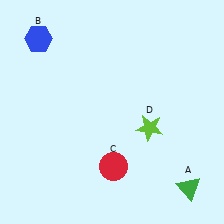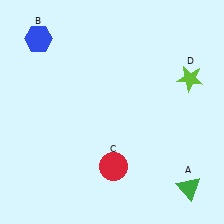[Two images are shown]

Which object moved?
The lime star (D) moved up.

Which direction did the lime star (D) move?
The lime star (D) moved up.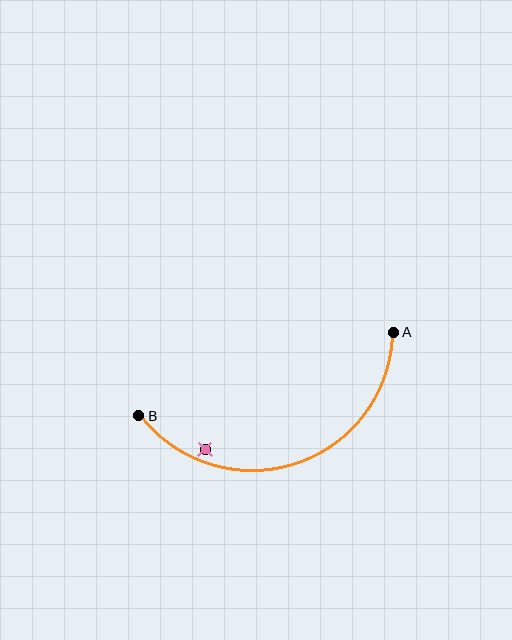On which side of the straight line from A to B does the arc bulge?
The arc bulges below the straight line connecting A and B.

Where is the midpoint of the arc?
The arc midpoint is the point on the curve farthest from the straight line joining A and B. It sits below that line.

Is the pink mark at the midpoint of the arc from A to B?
No — the pink mark does not lie on the arc at all. It sits slightly inside the curve.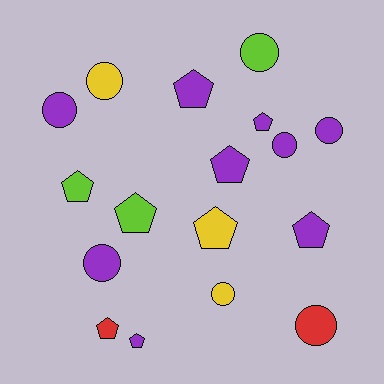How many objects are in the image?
There are 17 objects.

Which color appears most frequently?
Purple, with 9 objects.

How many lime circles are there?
There is 1 lime circle.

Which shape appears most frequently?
Pentagon, with 9 objects.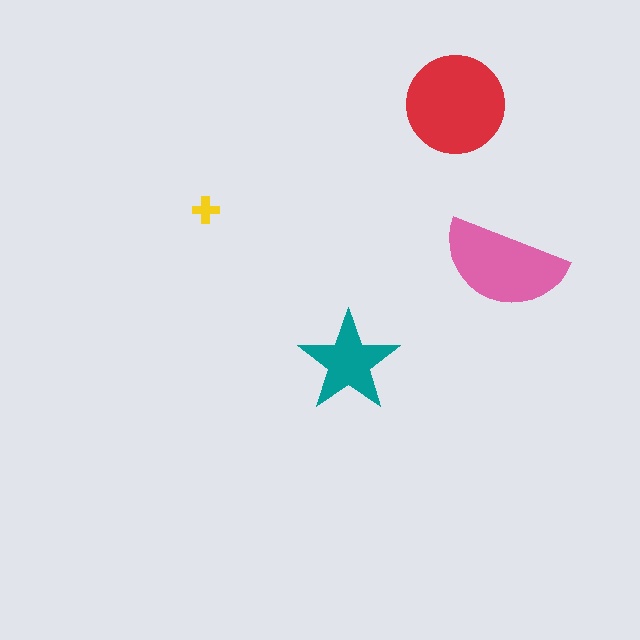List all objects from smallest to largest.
The yellow cross, the teal star, the pink semicircle, the red circle.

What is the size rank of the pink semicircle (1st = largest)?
2nd.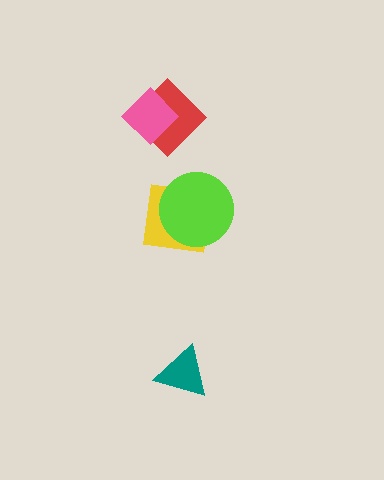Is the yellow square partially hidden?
Yes, it is partially covered by another shape.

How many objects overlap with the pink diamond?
1 object overlaps with the pink diamond.